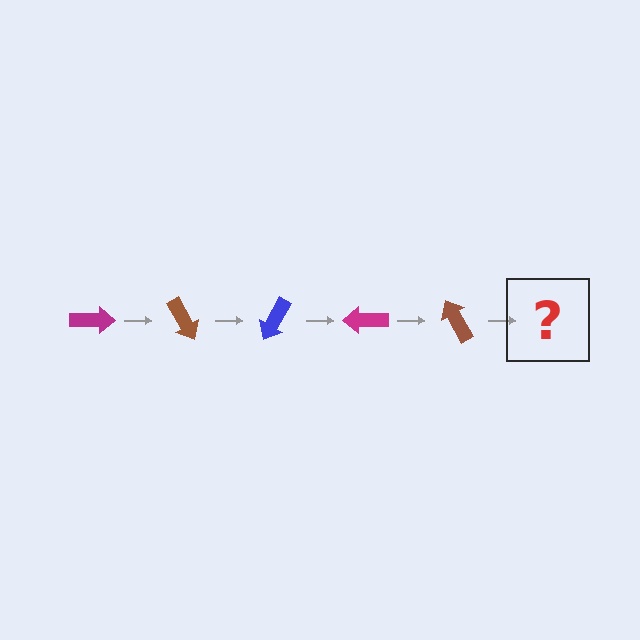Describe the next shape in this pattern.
It should be a blue arrow, rotated 300 degrees from the start.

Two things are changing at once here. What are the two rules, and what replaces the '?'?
The two rules are that it rotates 60 degrees each step and the color cycles through magenta, brown, and blue. The '?' should be a blue arrow, rotated 300 degrees from the start.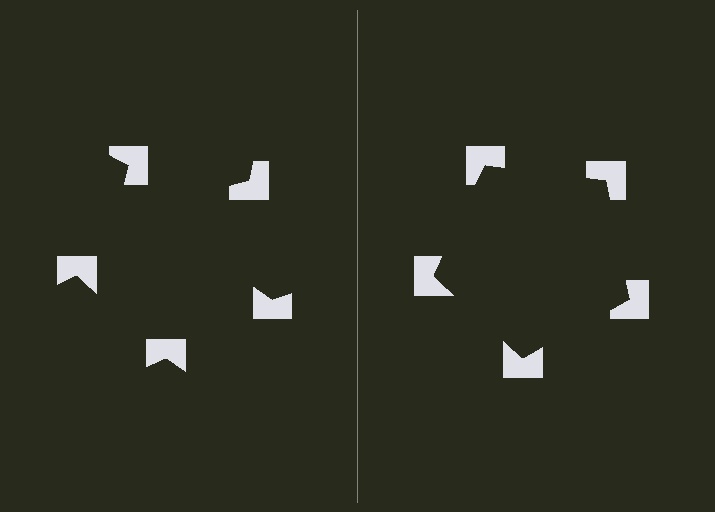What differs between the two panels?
The notched squares are positioned identically on both sides; only the wedge orientations differ. On the right they align to a pentagon; on the left they are misaligned.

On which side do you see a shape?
An illusory pentagon appears on the right side. On the left side the wedge cuts are rotated, so no coherent shape forms.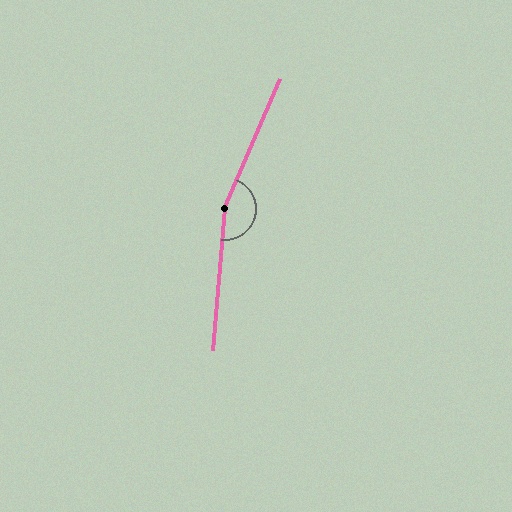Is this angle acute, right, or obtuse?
It is obtuse.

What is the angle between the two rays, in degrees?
Approximately 162 degrees.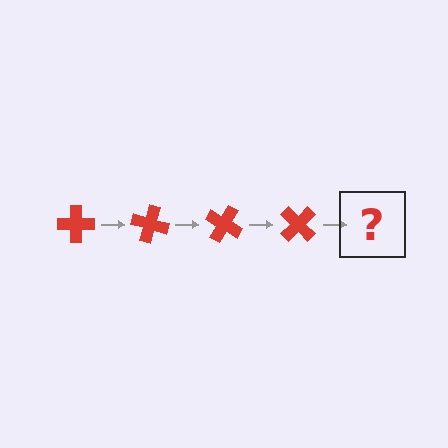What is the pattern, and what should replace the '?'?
The pattern is that the cross rotates 15 degrees each step. The '?' should be a red cross rotated 60 degrees.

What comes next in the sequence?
The next element should be a red cross rotated 60 degrees.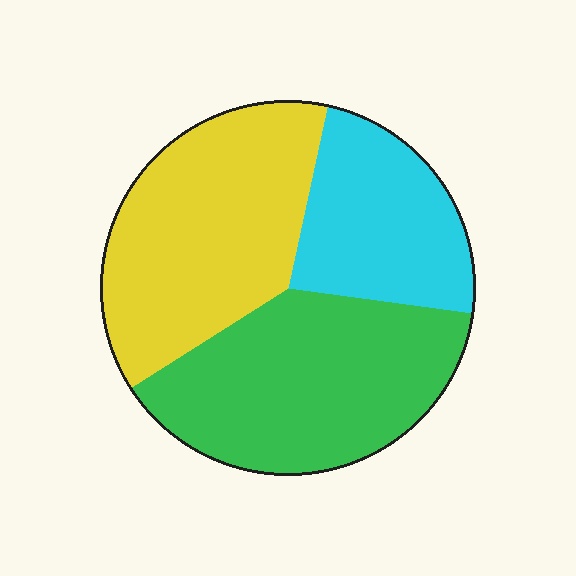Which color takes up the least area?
Cyan, at roughly 25%.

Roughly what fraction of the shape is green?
Green takes up about three eighths (3/8) of the shape.